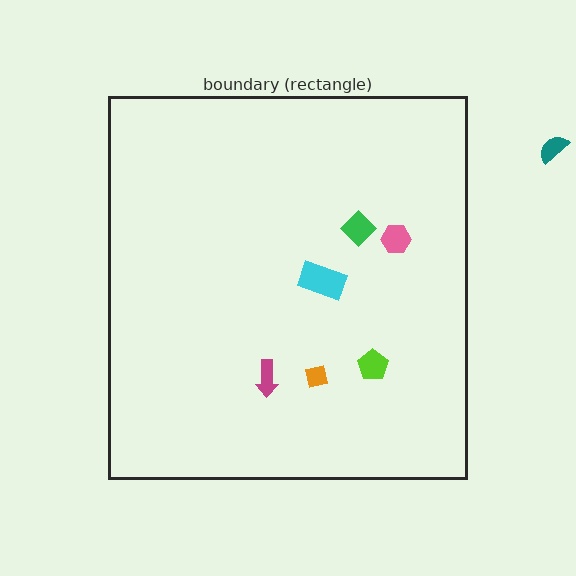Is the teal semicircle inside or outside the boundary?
Outside.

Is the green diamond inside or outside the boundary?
Inside.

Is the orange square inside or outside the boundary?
Inside.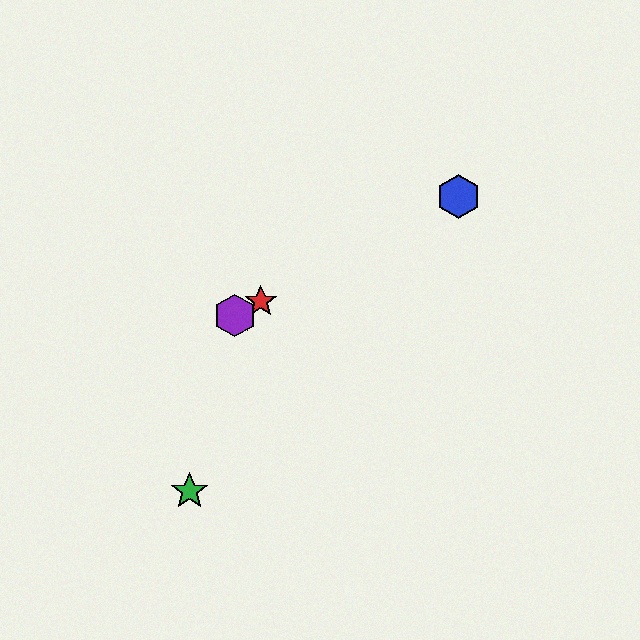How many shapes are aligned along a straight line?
4 shapes (the red star, the blue hexagon, the yellow star, the purple hexagon) are aligned along a straight line.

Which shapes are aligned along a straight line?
The red star, the blue hexagon, the yellow star, the purple hexagon are aligned along a straight line.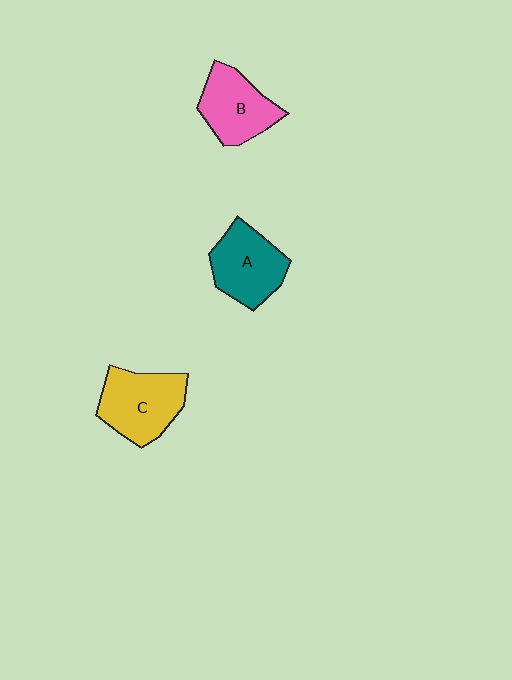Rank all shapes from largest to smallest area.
From largest to smallest: C (yellow), A (teal), B (pink).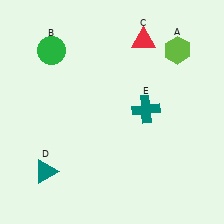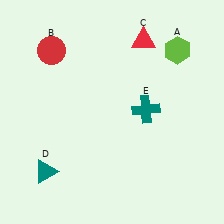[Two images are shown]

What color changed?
The circle (B) changed from green in Image 1 to red in Image 2.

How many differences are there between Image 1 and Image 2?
There is 1 difference between the two images.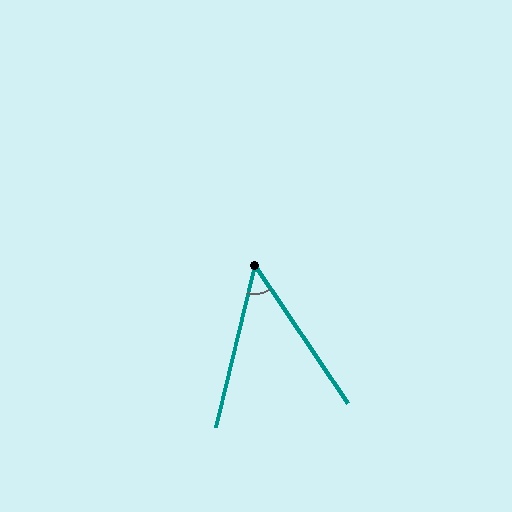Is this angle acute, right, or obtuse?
It is acute.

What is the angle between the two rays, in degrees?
Approximately 48 degrees.